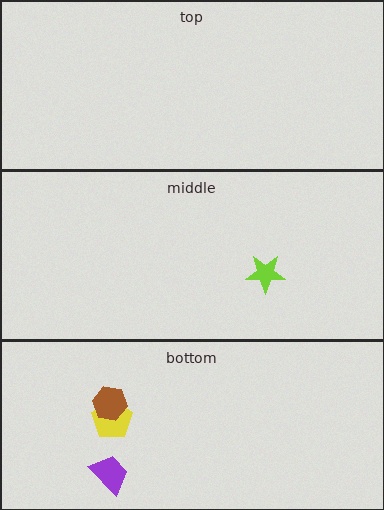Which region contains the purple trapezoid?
The bottom region.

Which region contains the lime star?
The middle region.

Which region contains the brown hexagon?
The bottom region.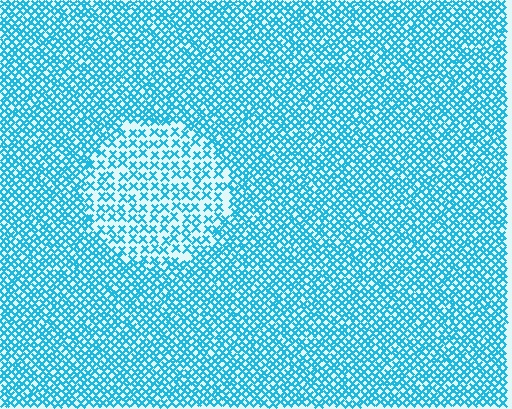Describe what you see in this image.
The image contains small cyan elements arranged at two different densities. A circle-shaped region is visible where the elements are less densely packed than the surrounding area.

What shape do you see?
I see a circle.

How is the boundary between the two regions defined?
The boundary is defined by a change in element density (approximately 1.9x ratio). All elements are the same color, size, and shape.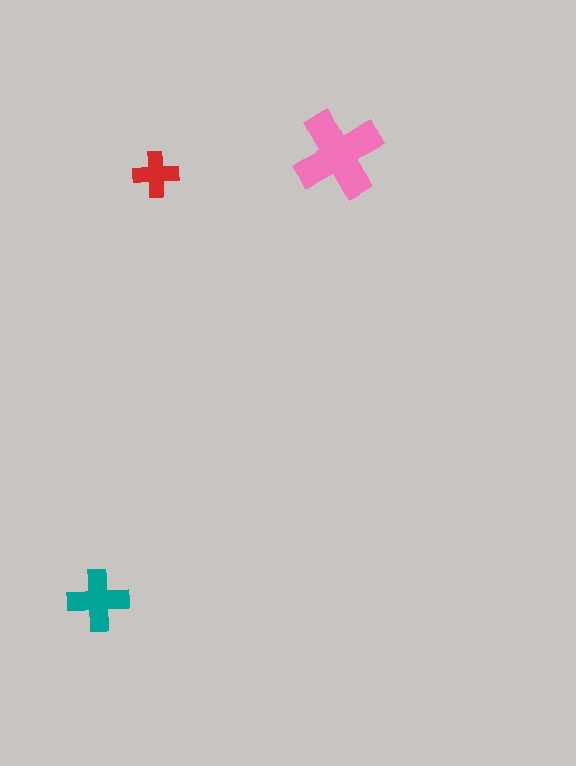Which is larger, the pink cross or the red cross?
The pink one.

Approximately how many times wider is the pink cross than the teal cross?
About 1.5 times wider.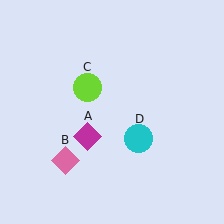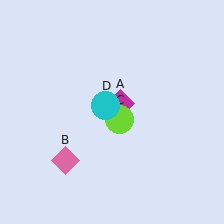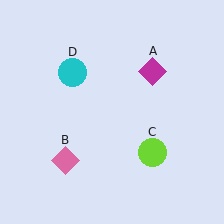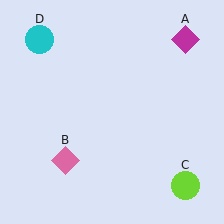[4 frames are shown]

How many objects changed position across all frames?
3 objects changed position: magenta diamond (object A), lime circle (object C), cyan circle (object D).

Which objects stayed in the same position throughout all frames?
Pink diamond (object B) remained stationary.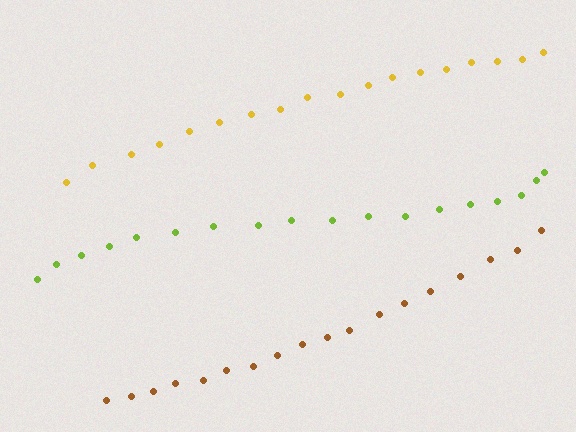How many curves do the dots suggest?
There are 3 distinct paths.